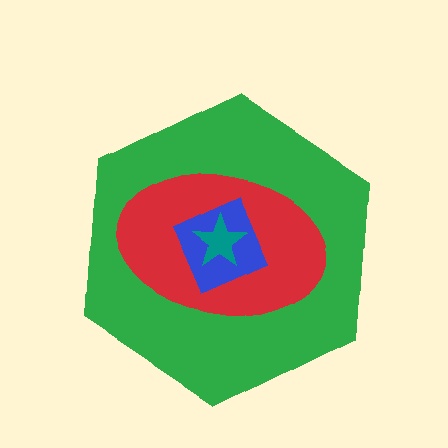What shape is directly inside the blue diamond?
The teal star.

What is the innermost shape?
The teal star.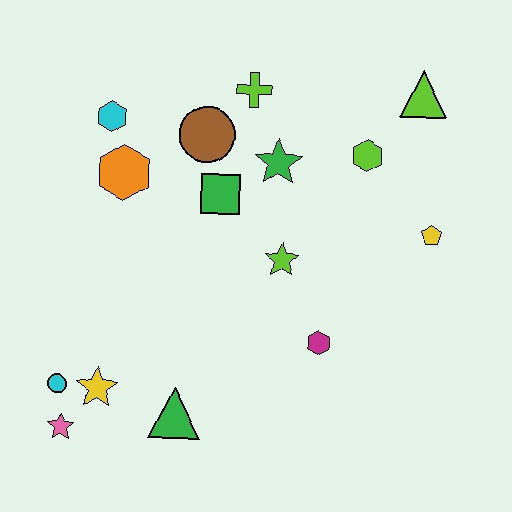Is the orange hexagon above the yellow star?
Yes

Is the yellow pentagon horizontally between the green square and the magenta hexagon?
No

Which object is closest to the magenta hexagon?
The lime star is closest to the magenta hexagon.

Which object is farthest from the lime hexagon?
The pink star is farthest from the lime hexagon.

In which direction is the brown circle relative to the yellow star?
The brown circle is above the yellow star.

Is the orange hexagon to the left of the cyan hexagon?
No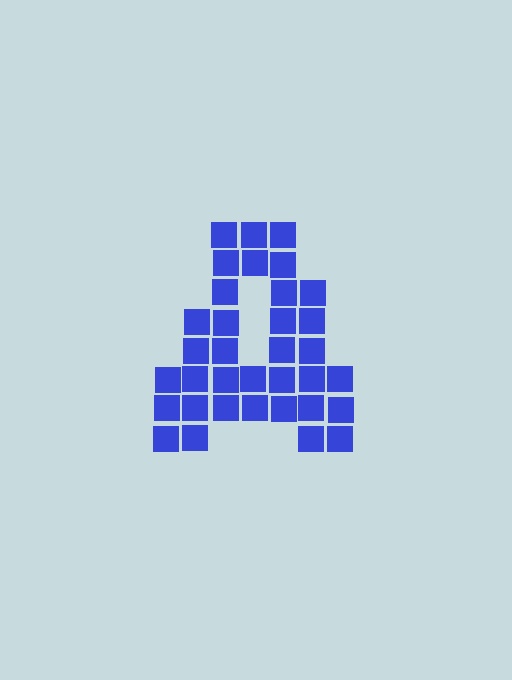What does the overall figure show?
The overall figure shows the letter A.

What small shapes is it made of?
It is made of small squares.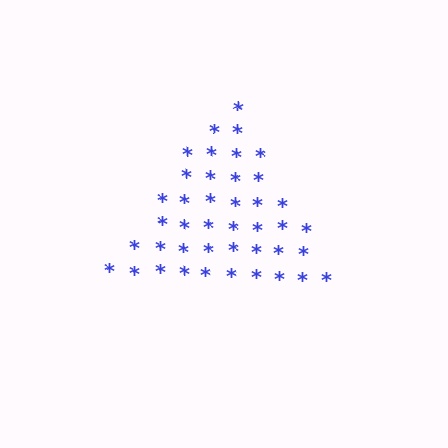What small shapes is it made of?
It is made of small asterisks.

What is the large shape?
The large shape is a triangle.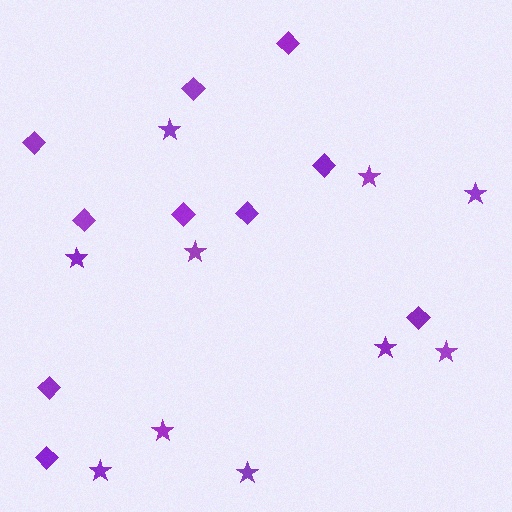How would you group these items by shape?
There are 2 groups: one group of diamonds (10) and one group of stars (10).